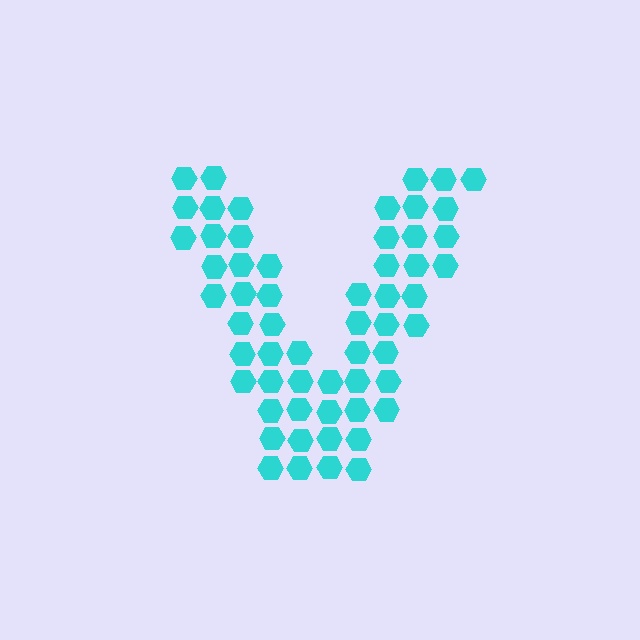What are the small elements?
The small elements are hexagons.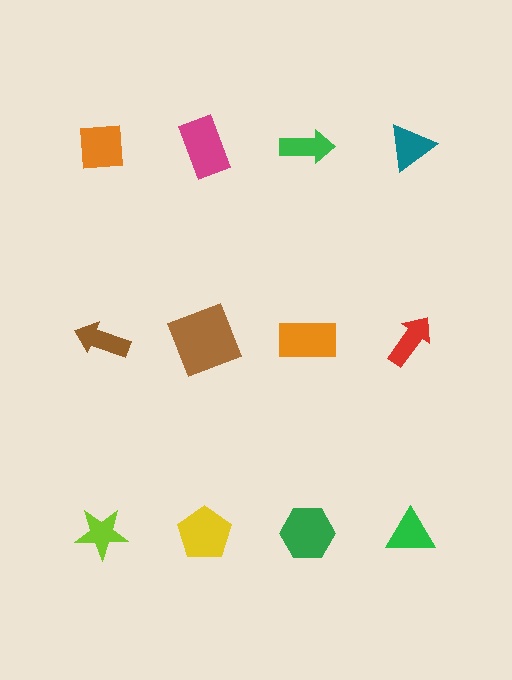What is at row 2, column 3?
An orange rectangle.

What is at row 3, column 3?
A green hexagon.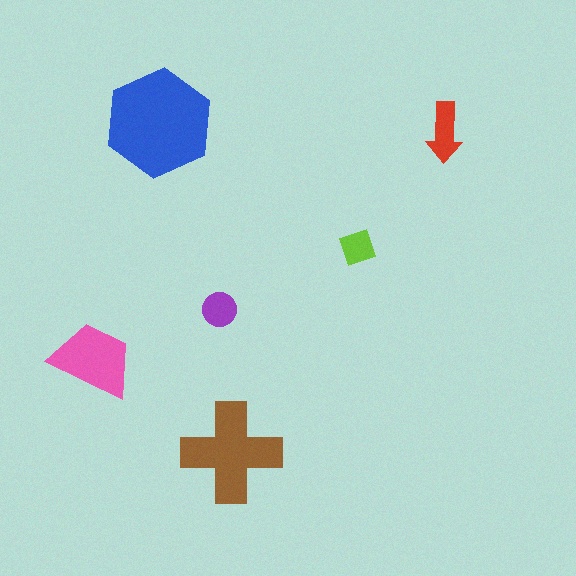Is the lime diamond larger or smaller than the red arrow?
Smaller.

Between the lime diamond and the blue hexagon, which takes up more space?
The blue hexagon.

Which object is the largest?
The blue hexagon.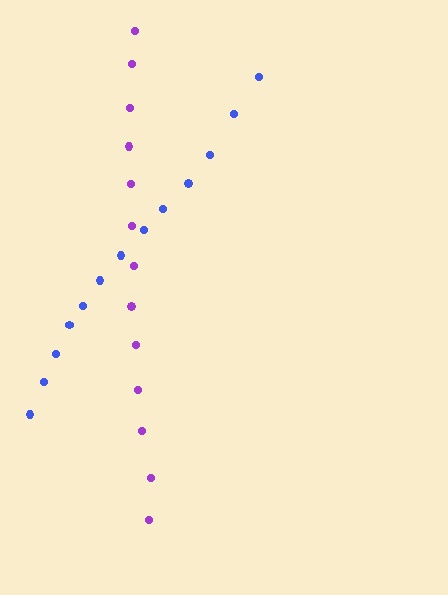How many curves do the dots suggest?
There are 2 distinct paths.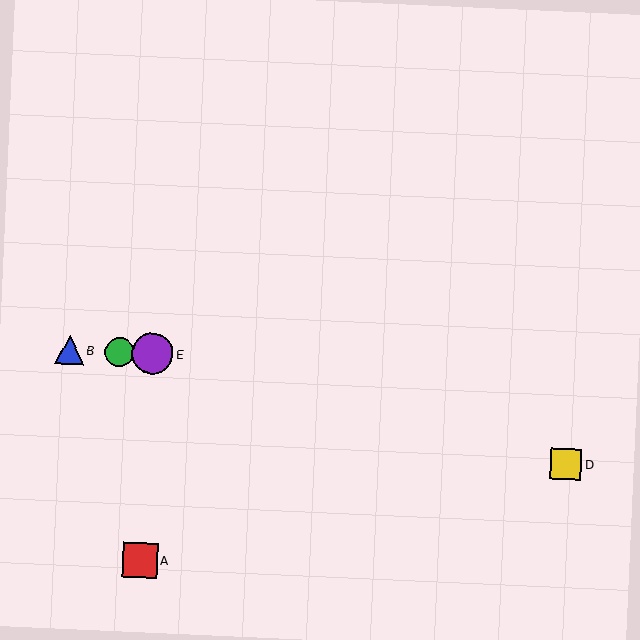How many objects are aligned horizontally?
3 objects (B, C, E) are aligned horizontally.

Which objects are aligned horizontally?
Objects B, C, E are aligned horizontally.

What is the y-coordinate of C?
Object C is at y≈352.